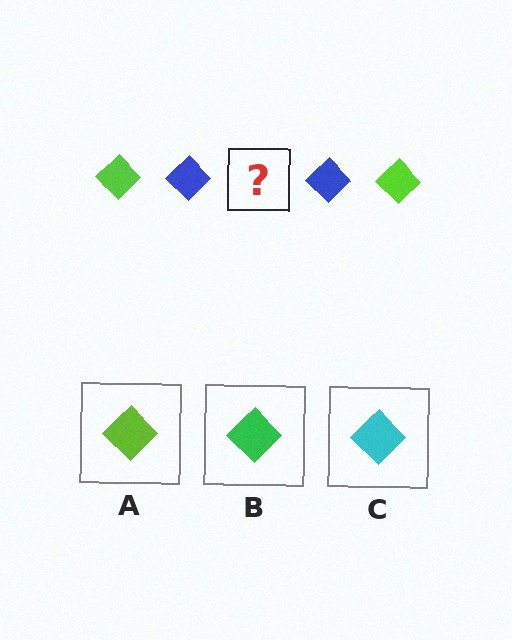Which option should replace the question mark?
Option A.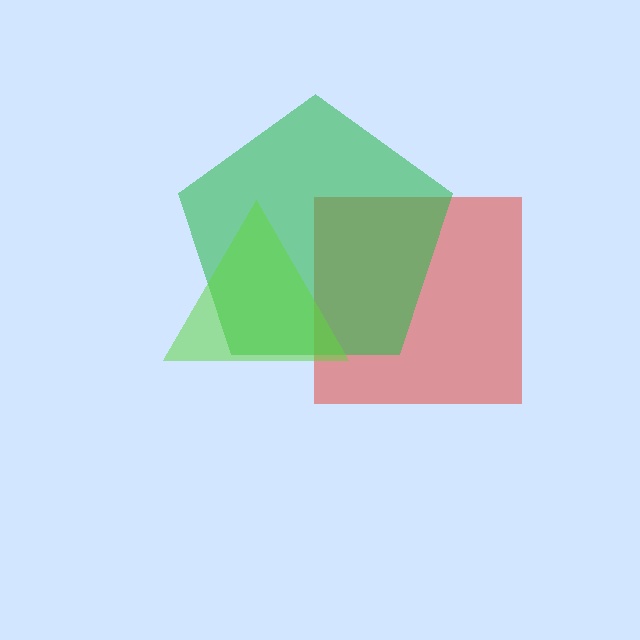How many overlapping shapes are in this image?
There are 3 overlapping shapes in the image.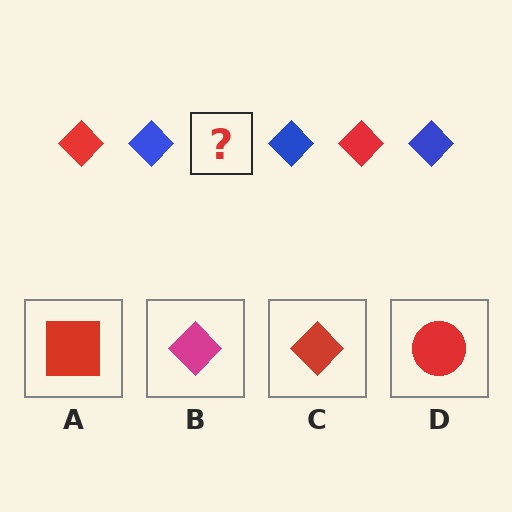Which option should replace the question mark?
Option C.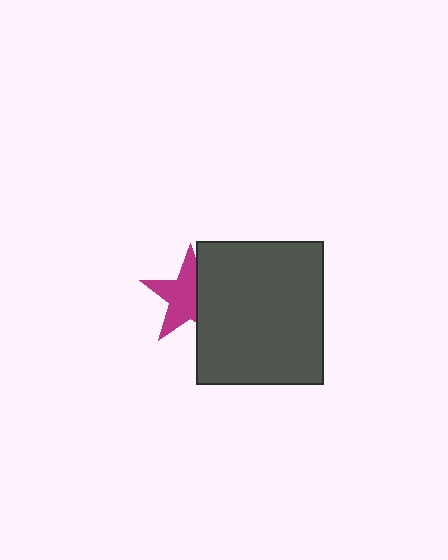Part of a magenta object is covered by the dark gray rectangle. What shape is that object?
It is a star.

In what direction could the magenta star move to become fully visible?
The magenta star could move left. That would shift it out from behind the dark gray rectangle entirely.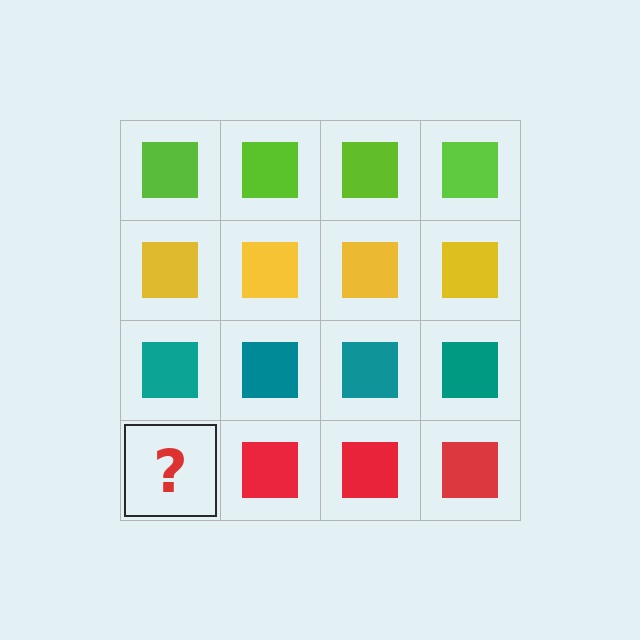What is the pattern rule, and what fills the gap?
The rule is that each row has a consistent color. The gap should be filled with a red square.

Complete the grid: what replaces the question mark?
The question mark should be replaced with a red square.